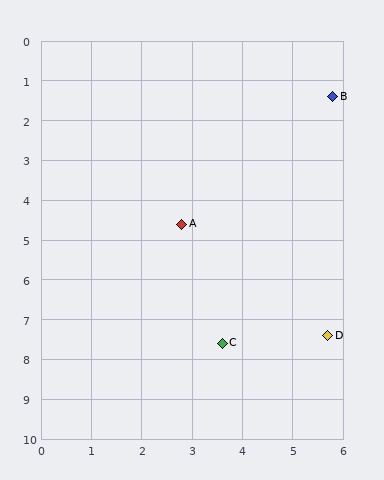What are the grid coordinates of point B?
Point B is at approximately (5.8, 1.4).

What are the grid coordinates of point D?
Point D is at approximately (5.7, 7.4).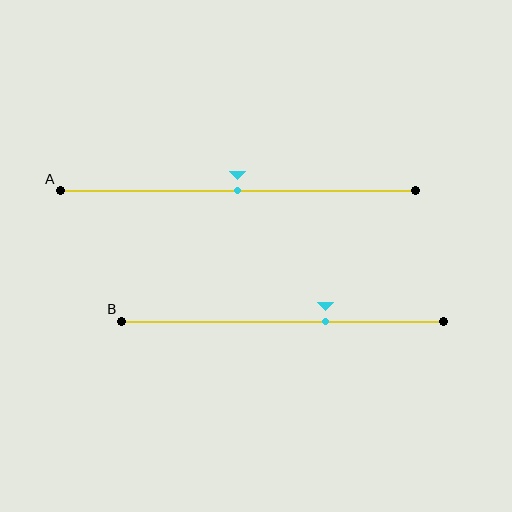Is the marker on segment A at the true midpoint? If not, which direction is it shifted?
Yes, the marker on segment A is at the true midpoint.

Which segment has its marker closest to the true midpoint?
Segment A has its marker closest to the true midpoint.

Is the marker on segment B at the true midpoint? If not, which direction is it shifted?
No, the marker on segment B is shifted to the right by about 13% of the segment length.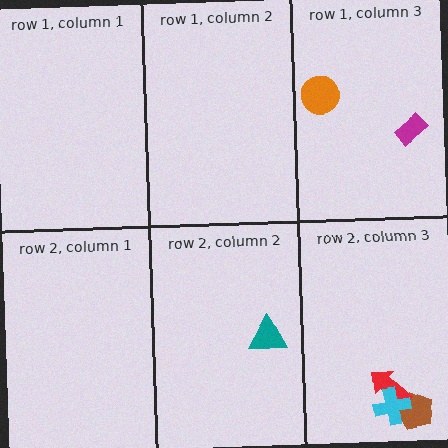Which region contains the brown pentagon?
The row 2, column 3 region.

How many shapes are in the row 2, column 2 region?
1.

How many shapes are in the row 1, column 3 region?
2.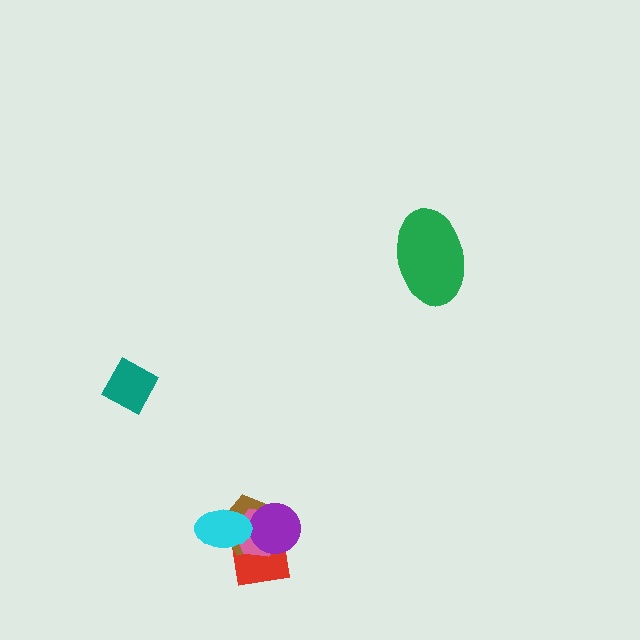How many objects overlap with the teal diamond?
0 objects overlap with the teal diamond.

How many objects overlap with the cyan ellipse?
3 objects overlap with the cyan ellipse.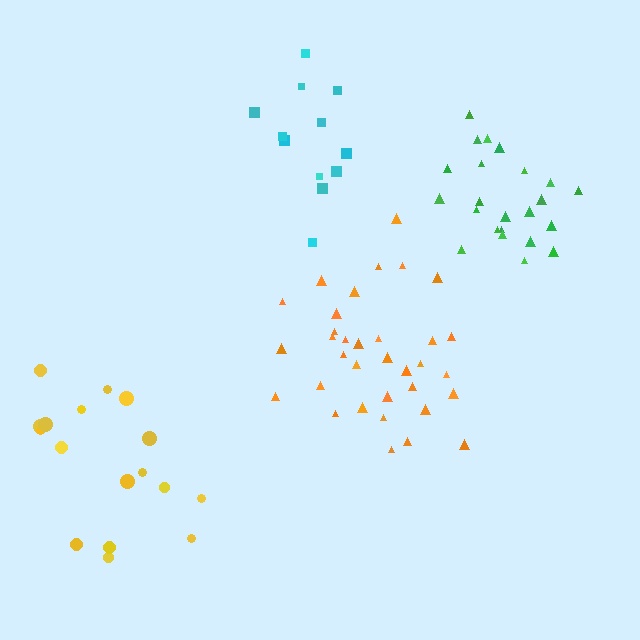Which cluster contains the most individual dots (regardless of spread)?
Orange (34).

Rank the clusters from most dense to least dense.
green, orange, yellow, cyan.